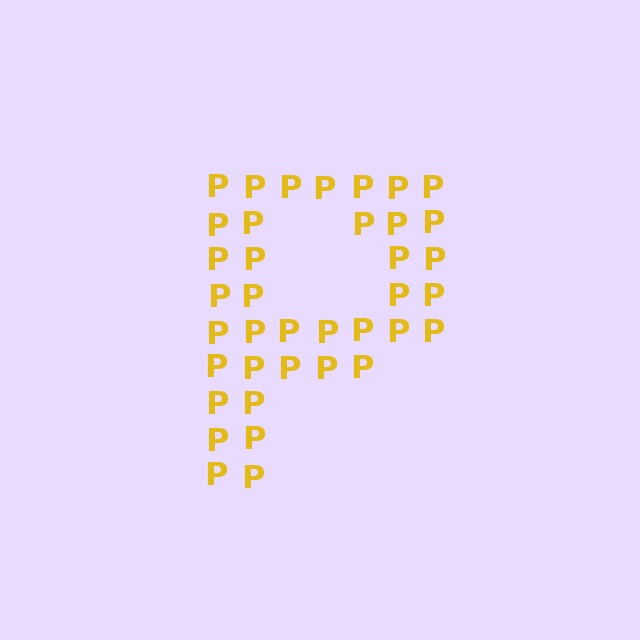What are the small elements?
The small elements are letter P's.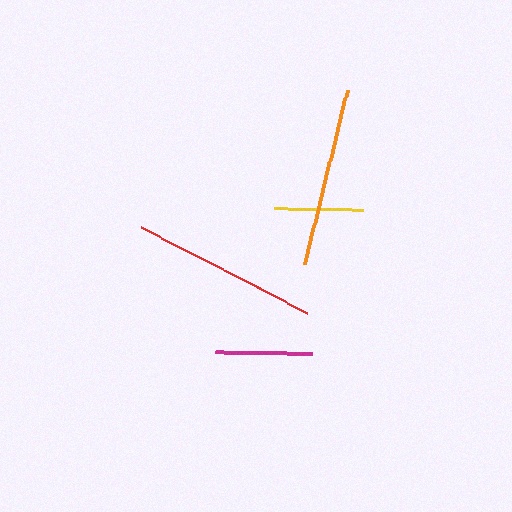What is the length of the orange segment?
The orange segment is approximately 178 pixels long.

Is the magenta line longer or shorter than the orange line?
The orange line is longer than the magenta line.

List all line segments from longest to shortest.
From longest to shortest: red, orange, magenta, yellow.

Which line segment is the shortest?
The yellow line is the shortest at approximately 89 pixels.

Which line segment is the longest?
The red line is the longest at approximately 187 pixels.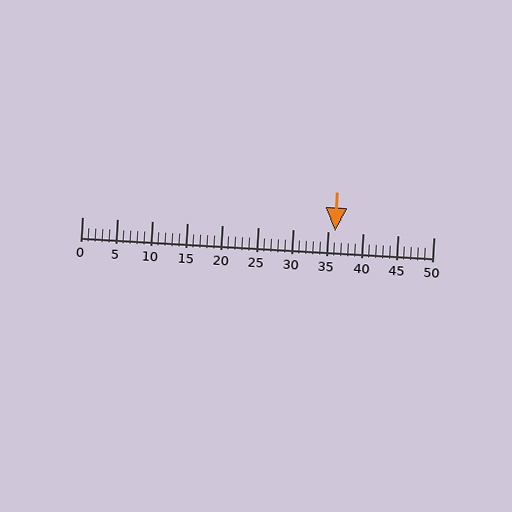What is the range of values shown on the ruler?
The ruler shows values from 0 to 50.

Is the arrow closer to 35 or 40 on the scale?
The arrow is closer to 35.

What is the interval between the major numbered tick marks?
The major tick marks are spaced 5 units apart.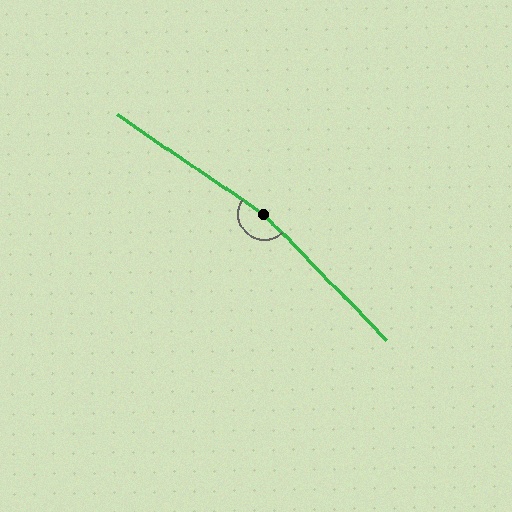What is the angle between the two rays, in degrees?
Approximately 169 degrees.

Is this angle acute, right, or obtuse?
It is obtuse.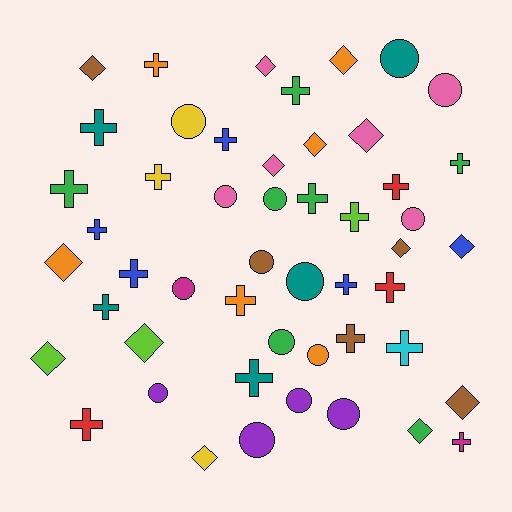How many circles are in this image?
There are 15 circles.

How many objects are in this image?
There are 50 objects.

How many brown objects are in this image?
There are 5 brown objects.